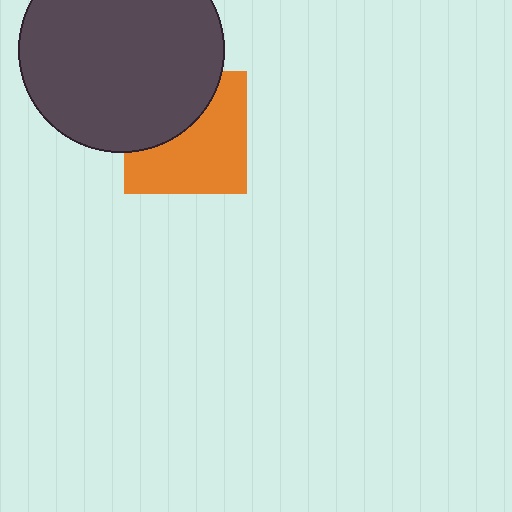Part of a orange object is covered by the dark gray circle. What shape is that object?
It is a square.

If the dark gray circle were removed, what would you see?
You would see the complete orange square.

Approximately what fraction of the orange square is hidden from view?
Roughly 40% of the orange square is hidden behind the dark gray circle.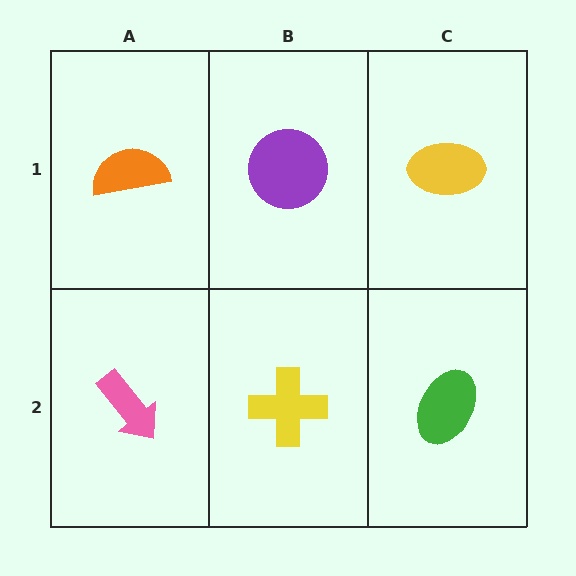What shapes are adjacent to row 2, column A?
An orange semicircle (row 1, column A), a yellow cross (row 2, column B).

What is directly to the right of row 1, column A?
A purple circle.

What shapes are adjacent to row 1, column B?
A yellow cross (row 2, column B), an orange semicircle (row 1, column A), a yellow ellipse (row 1, column C).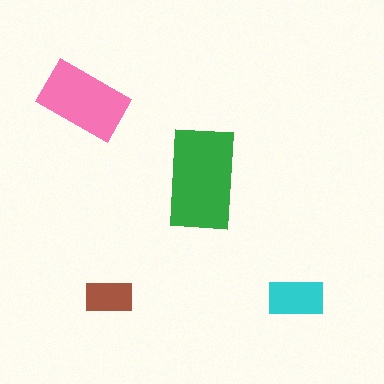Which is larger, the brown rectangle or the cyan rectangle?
The cyan one.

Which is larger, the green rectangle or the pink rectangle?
The green one.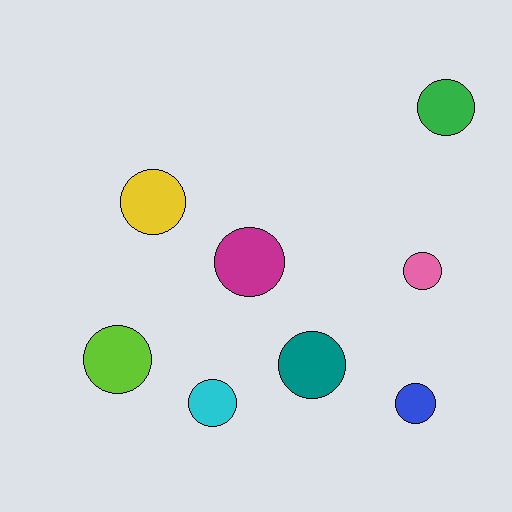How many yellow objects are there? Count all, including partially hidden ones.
There is 1 yellow object.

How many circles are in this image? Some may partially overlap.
There are 8 circles.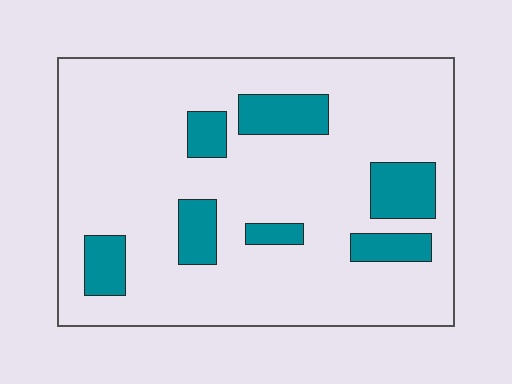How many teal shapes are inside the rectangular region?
7.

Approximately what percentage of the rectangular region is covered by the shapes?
Approximately 15%.